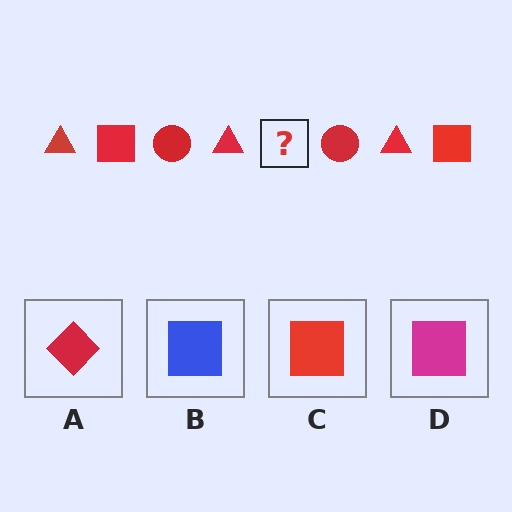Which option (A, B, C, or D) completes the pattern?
C.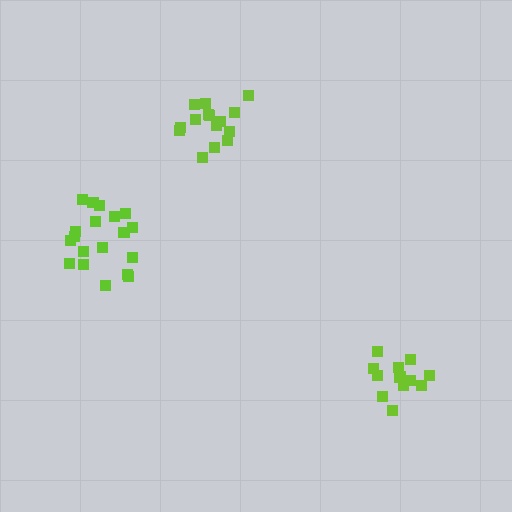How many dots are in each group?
Group 1: 19 dots, Group 2: 15 dots, Group 3: 14 dots (48 total).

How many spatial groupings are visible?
There are 3 spatial groupings.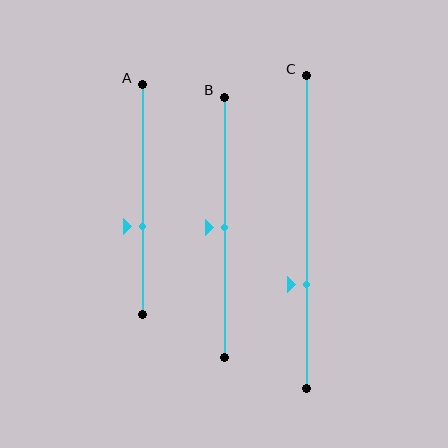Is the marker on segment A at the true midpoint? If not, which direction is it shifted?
No, the marker on segment A is shifted downward by about 12% of the segment length.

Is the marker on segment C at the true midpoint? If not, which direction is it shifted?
No, the marker on segment C is shifted downward by about 17% of the segment length.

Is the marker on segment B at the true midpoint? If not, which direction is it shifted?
Yes, the marker on segment B is at the true midpoint.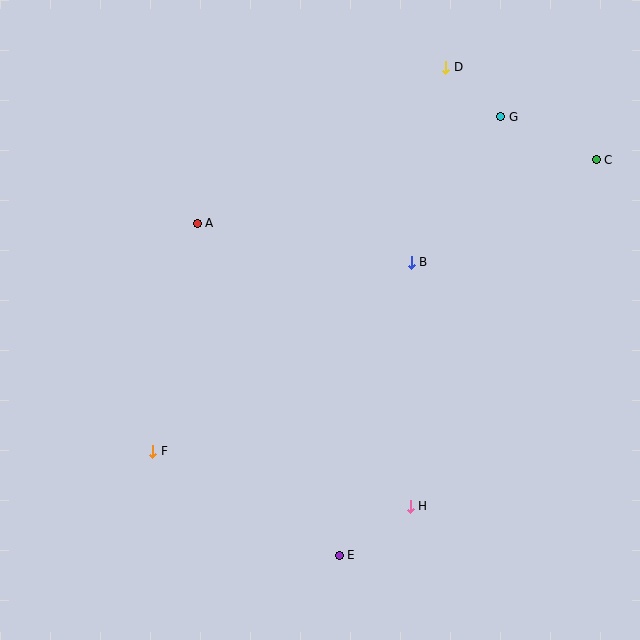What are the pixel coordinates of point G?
Point G is at (501, 117).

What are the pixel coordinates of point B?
Point B is at (411, 262).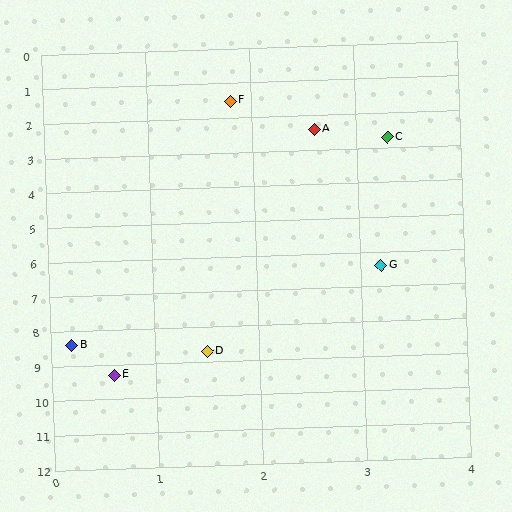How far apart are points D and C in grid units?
Points D and C are about 6.3 grid units apart.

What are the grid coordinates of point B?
Point B is at approximately (0.2, 8.4).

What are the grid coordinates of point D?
Point D is at approximately (1.5, 8.7).